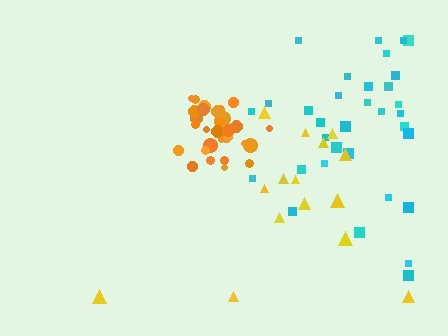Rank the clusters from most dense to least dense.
orange, cyan, yellow.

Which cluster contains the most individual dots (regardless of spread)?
Orange (33).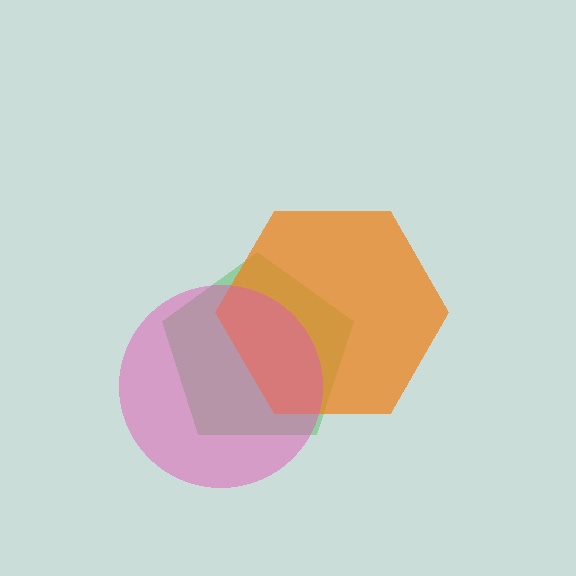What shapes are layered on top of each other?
The layered shapes are: a green pentagon, an orange hexagon, a pink circle.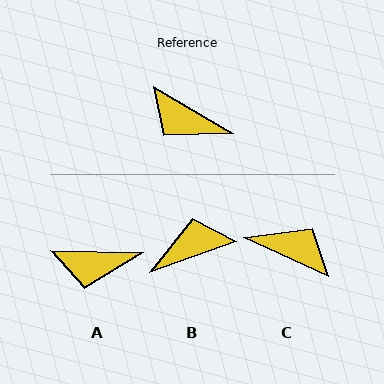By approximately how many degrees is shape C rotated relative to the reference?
Approximately 174 degrees clockwise.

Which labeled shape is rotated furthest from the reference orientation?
C, about 174 degrees away.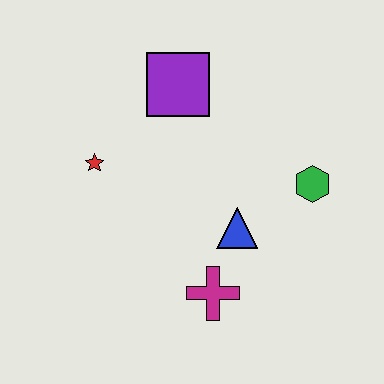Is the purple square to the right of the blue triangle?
No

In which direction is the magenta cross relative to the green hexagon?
The magenta cross is below the green hexagon.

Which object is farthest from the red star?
The green hexagon is farthest from the red star.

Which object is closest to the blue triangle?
The magenta cross is closest to the blue triangle.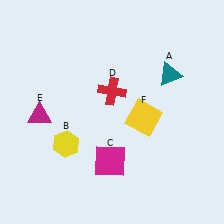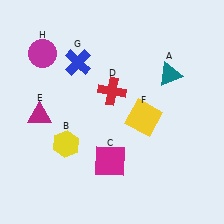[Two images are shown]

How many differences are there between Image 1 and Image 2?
There are 2 differences between the two images.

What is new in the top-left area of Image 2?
A magenta circle (H) was added in the top-left area of Image 2.